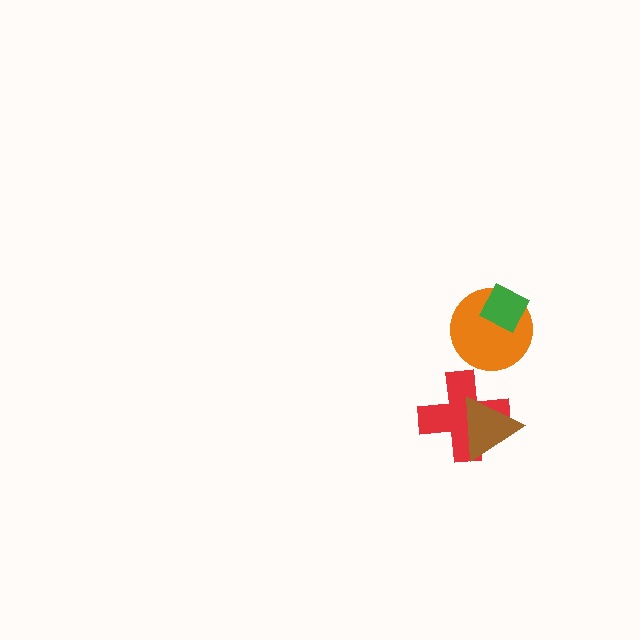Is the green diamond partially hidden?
No, no other shape covers it.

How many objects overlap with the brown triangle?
1 object overlaps with the brown triangle.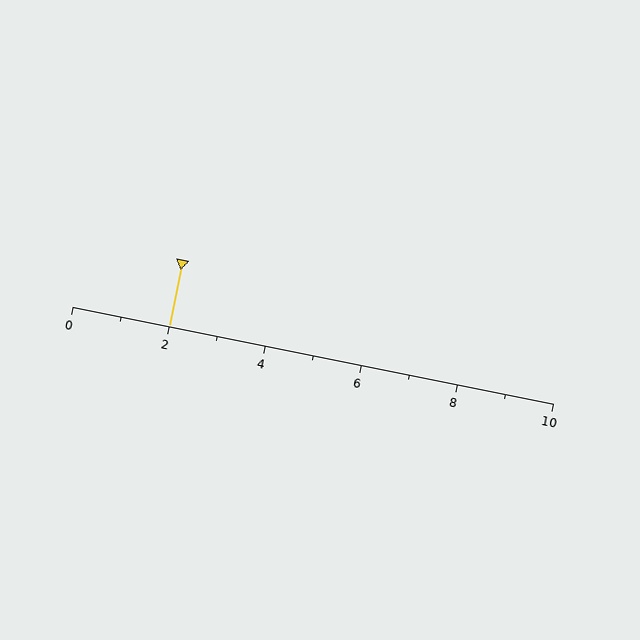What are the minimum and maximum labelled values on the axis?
The axis runs from 0 to 10.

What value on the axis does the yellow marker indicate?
The marker indicates approximately 2.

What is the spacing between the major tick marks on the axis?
The major ticks are spaced 2 apart.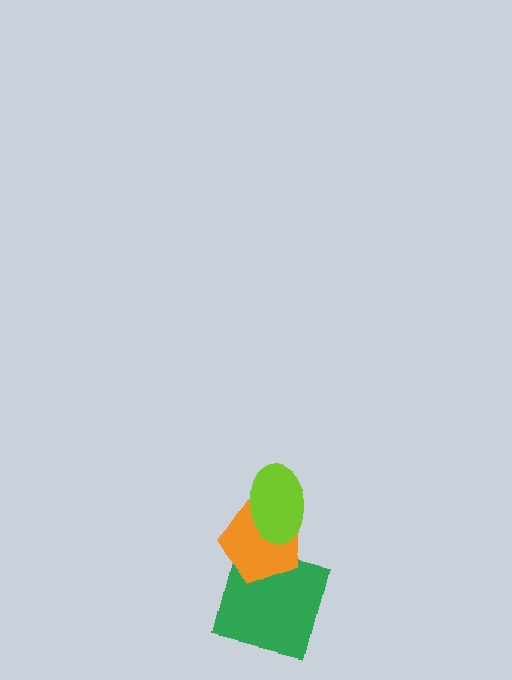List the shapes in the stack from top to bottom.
From top to bottom: the lime ellipse, the orange pentagon, the green square.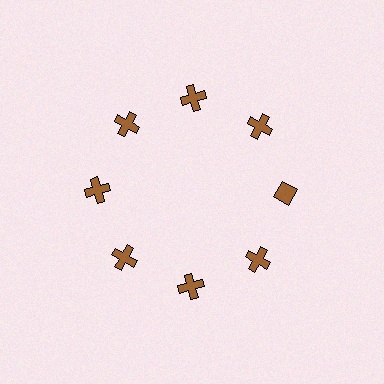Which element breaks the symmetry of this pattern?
The brown diamond at roughly the 3 o'clock position breaks the symmetry. All other shapes are brown crosses.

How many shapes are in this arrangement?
There are 8 shapes arranged in a ring pattern.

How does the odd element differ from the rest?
It has a different shape: diamond instead of cross.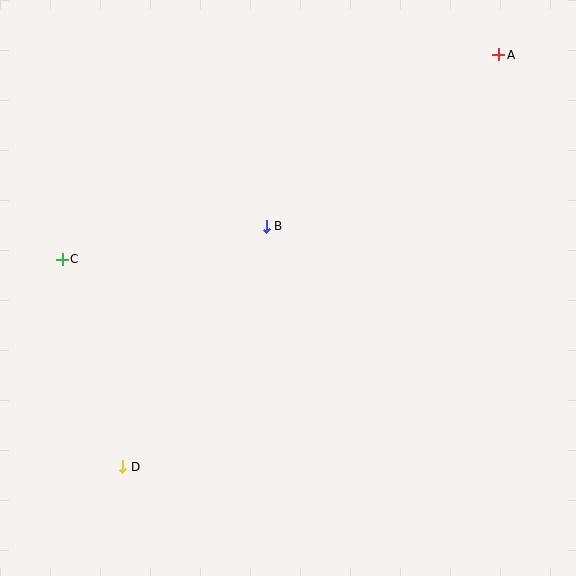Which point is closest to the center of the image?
Point B at (266, 226) is closest to the center.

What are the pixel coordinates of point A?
Point A is at (499, 55).